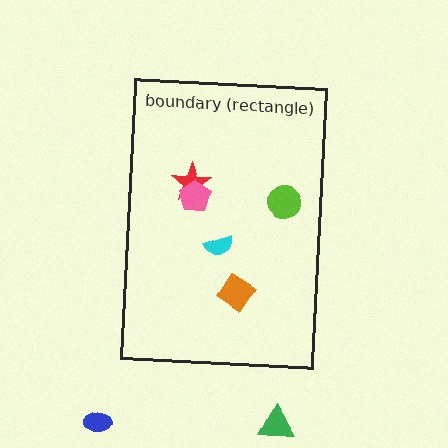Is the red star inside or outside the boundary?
Inside.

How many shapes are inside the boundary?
5 inside, 2 outside.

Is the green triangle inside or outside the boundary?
Outside.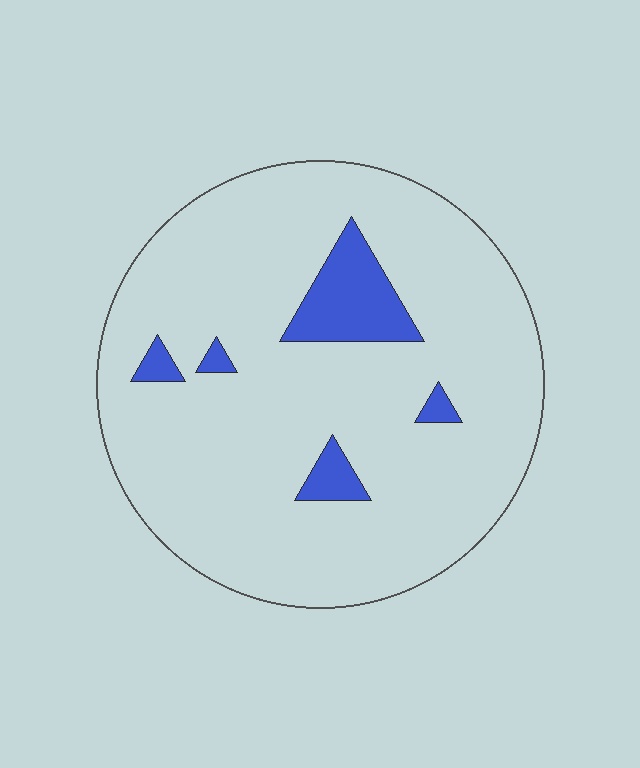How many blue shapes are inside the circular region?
5.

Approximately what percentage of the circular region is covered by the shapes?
Approximately 10%.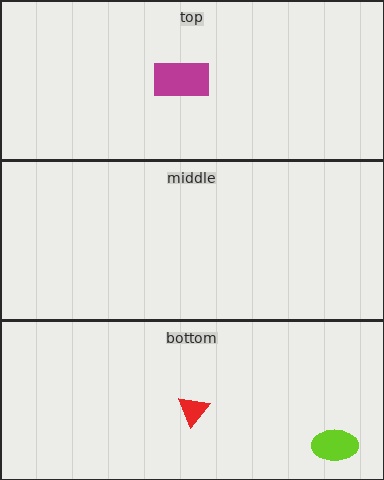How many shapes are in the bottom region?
2.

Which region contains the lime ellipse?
The bottom region.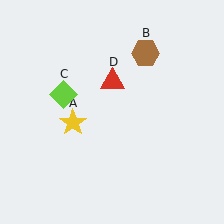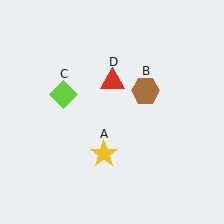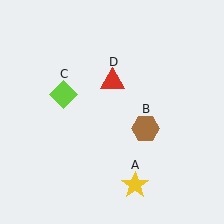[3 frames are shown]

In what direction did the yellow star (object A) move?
The yellow star (object A) moved down and to the right.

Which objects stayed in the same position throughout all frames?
Lime diamond (object C) and red triangle (object D) remained stationary.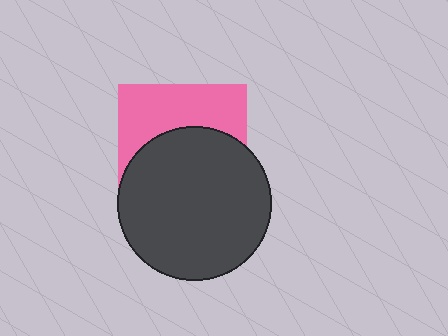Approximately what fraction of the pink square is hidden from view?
Roughly 58% of the pink square is hidden behind the dark gray circle.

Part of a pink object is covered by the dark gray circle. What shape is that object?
It is a square.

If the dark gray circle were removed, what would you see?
You would see the complete pink square.